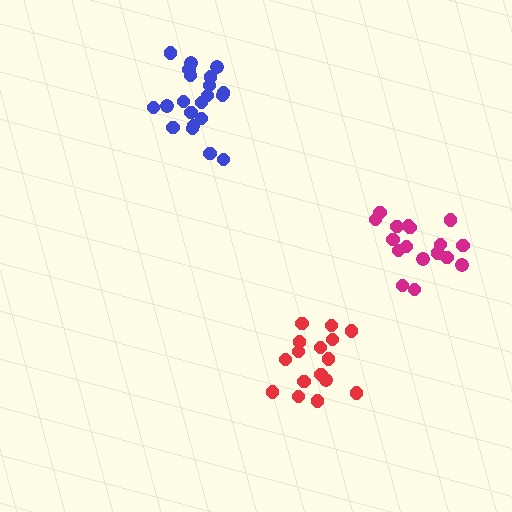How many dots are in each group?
Group 1: 17 dots, Group 2: 21 dots, Group 3: 16 dots (54 total).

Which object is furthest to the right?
The magenta cluster is rightmost.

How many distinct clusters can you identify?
There are 3 distinct clusters.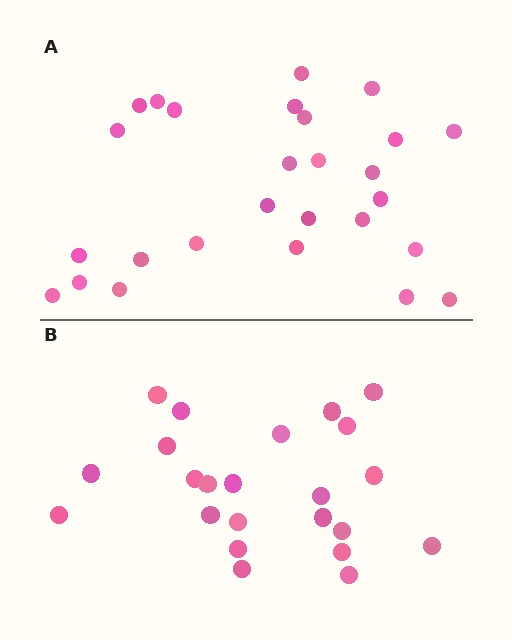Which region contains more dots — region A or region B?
Region A (the top region) has more dots.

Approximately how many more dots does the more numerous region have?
Region A has about 4 more dots than region B.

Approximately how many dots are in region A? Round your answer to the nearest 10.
About 30 dots. (The exact count is 27, which rounds to 30.)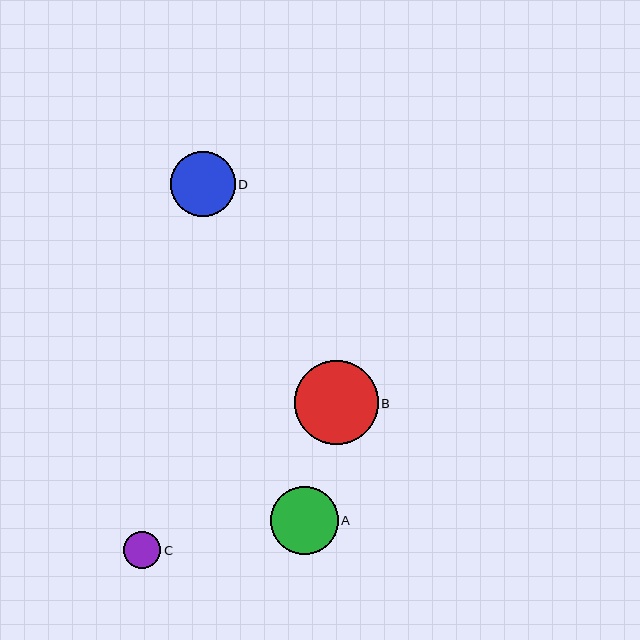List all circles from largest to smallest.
From largest to smallest: B, A, D, C.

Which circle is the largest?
Circle B is the largest with a size of approximately 84 pixels.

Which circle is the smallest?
Circle C is the smallest with a size of approximately 37 pixels.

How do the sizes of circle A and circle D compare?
Circle A and circle D are approximately the same size.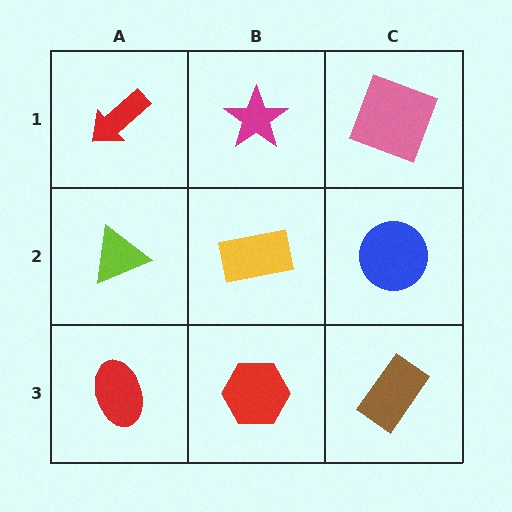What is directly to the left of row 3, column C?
A red hexagon.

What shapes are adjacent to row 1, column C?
A blue circle (row 2, column C), a magenta star (row 1, column B).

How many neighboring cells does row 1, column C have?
2.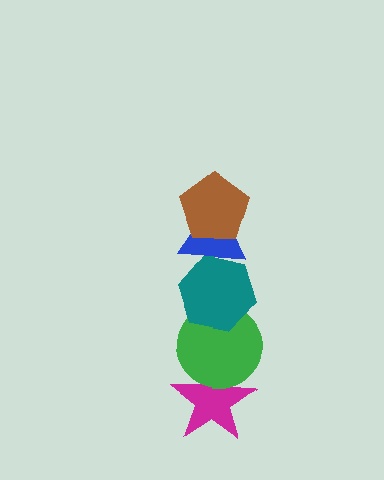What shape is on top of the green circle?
The teal hexagon is on top of the green circle.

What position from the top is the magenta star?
The magenta star is 5th from the top.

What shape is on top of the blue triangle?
The brown pentagon is on top of the blue triangle.